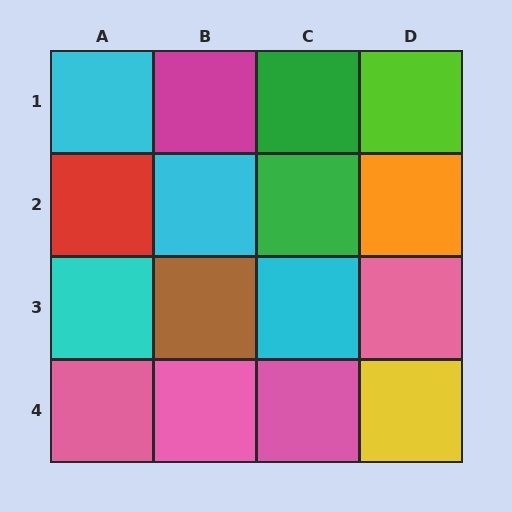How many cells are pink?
4 cells are pink.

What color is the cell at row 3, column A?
Cyan.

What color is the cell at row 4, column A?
Pink.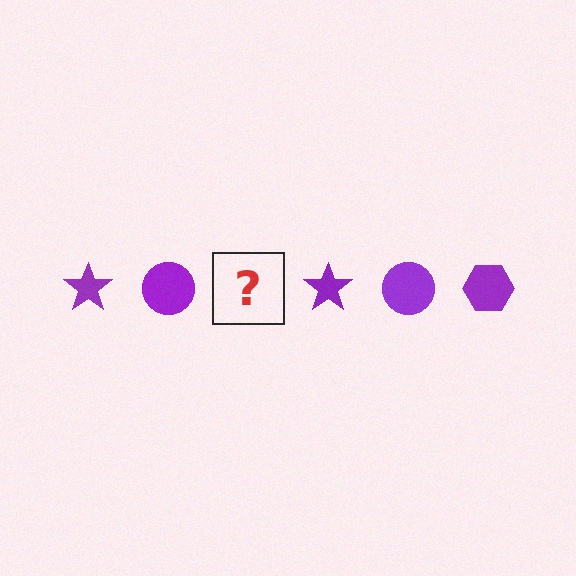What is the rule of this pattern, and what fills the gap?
The rule is that the pattern cycles through star, circle, hexagon shapes in purple. The gap should be filled with a purple hexagon.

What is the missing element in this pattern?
The missing element is a purple hexagon.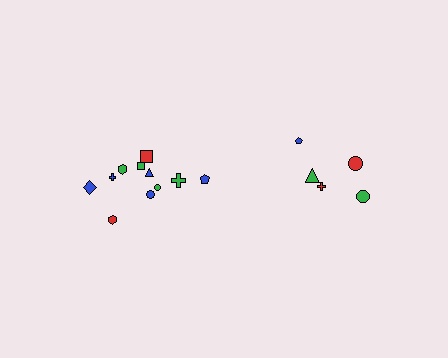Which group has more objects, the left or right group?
The left group.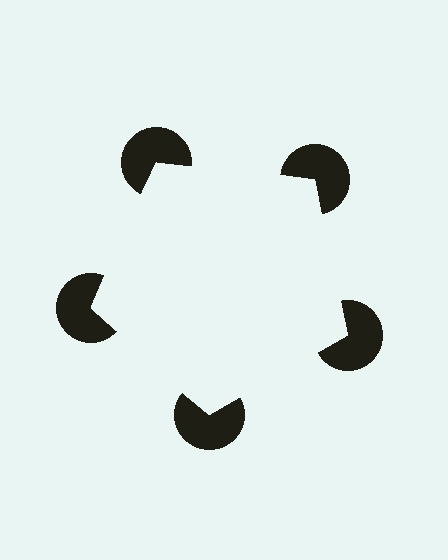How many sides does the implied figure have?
5 sides.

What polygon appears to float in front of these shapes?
An illusory pentagon — its edges are inferred from the aligned wedge cuts in the pac-man discs, not physically drawn.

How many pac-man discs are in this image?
There are 5 — one at each vertex of the illusory pentagon.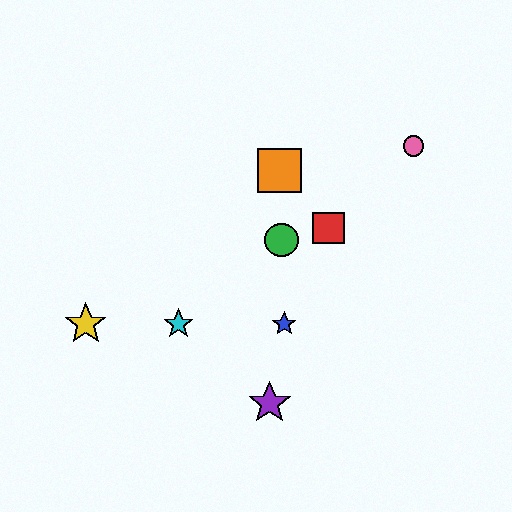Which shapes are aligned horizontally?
The blue star, the yellow star, the cyan star are aligned horizontally.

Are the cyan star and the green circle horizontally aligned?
No, the cyan star is at y≈324 and the green circle is at y≈240.